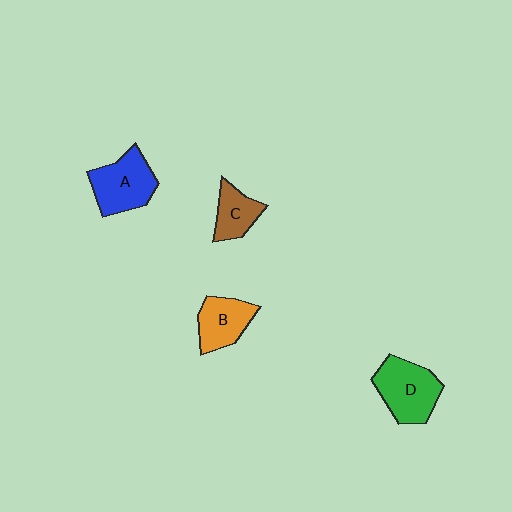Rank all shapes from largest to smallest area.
From largest to smallest: D (green), A (blue), B (orange), C (brown).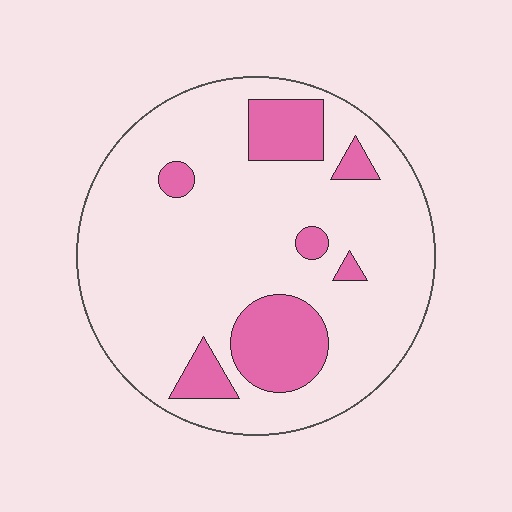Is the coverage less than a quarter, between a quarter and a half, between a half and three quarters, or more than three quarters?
Less than a quarter.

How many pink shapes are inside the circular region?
7.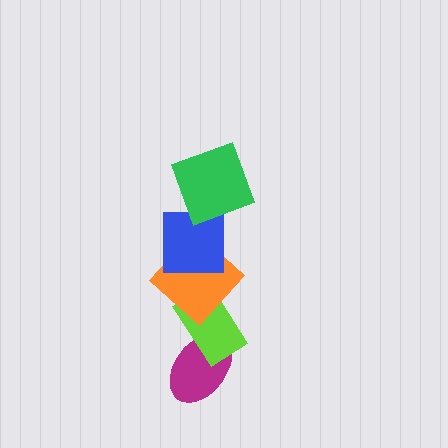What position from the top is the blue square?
The blue square is 2nd from the top.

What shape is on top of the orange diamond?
The blue square is on top of the orange diamond.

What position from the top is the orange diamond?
The orange diamond is 3rd from the top.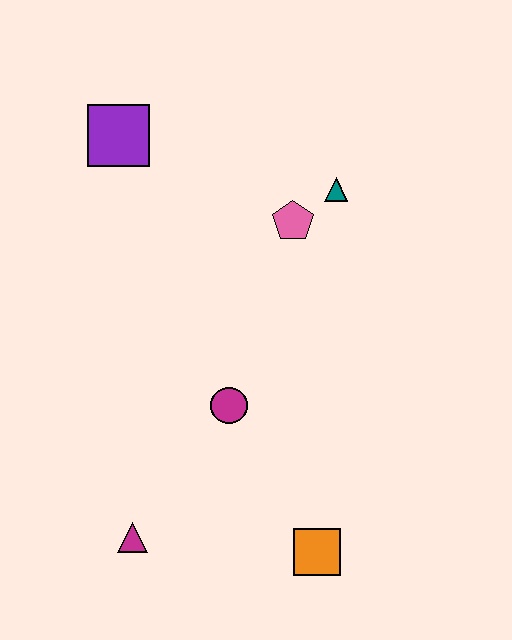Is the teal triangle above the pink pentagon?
Yes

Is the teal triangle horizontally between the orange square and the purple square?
No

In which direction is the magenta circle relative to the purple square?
The magenta circle is below the purple square.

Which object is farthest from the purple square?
The orange square is farthest from the purple square.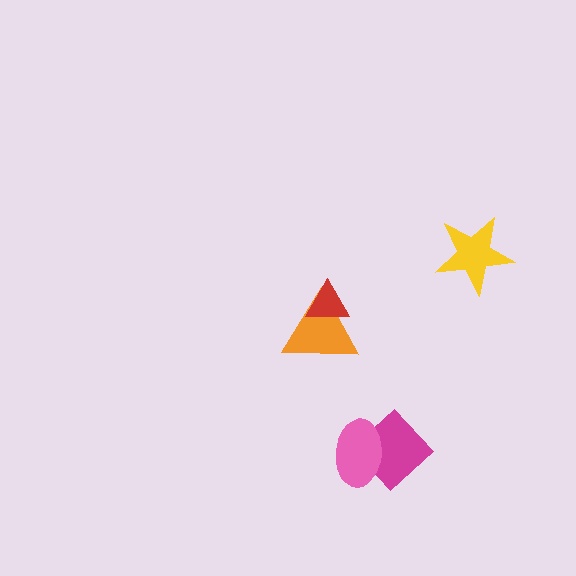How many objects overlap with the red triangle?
1 object overlaps with the red triangle.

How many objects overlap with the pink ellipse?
1 object overlaps with the pink ellipse.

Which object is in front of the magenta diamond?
The pink ellipse is in front of the magenta diamond.